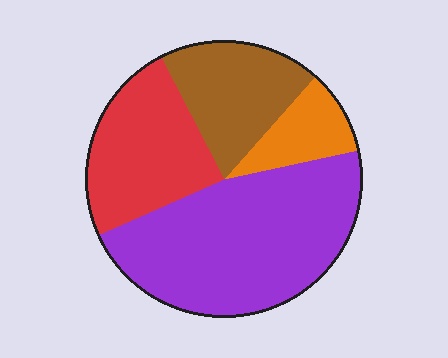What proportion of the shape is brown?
Brown takes up about one fifth (1/5) of the shape.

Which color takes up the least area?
Orange, at roughly 10%.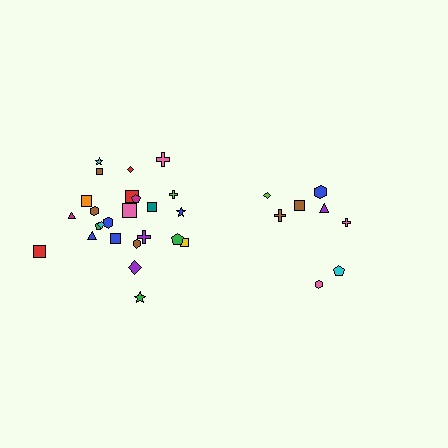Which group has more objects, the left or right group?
The left group.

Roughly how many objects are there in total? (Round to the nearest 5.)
Roughly 35 objects in total.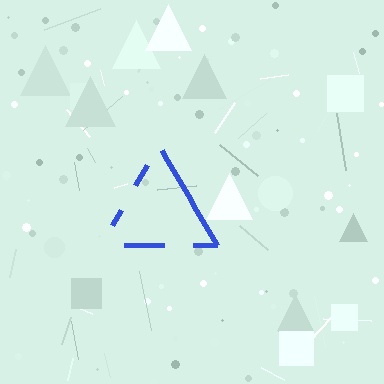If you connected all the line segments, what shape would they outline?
They would outline a triangle.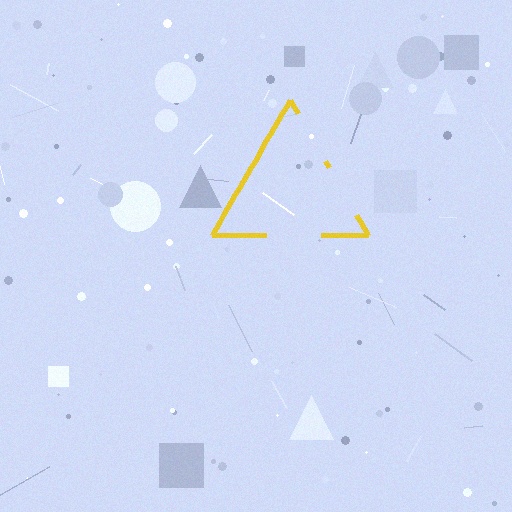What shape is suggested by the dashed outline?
The dashed outline suggests a triangle.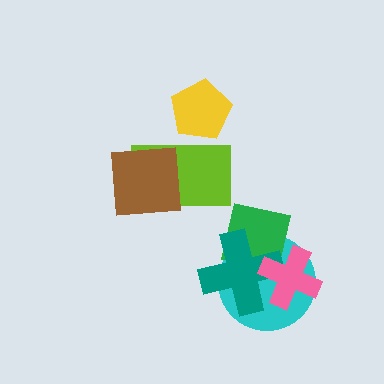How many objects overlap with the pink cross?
3 objects overlap with the pink cross.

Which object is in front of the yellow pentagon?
The lime rectangle is in front of the yellow pentagon.